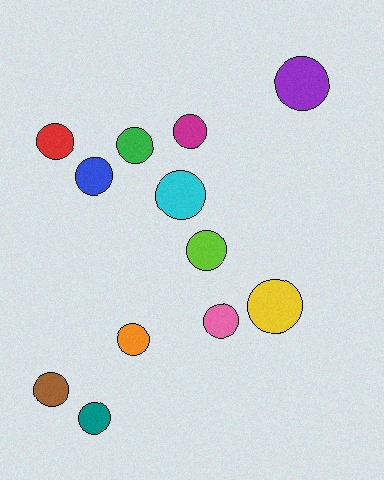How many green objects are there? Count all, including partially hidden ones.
There is 1 green object.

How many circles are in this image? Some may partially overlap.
There are 12 circles.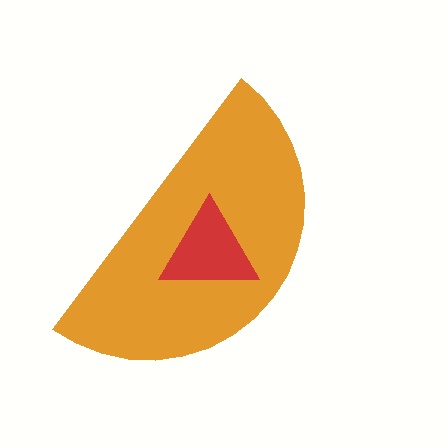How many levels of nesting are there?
2.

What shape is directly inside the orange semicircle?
The red triangle.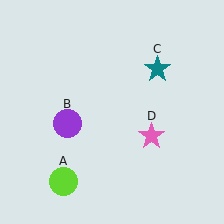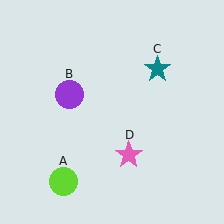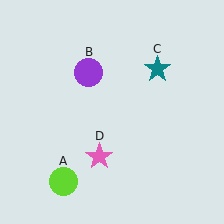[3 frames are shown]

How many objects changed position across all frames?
2 objects changed position: purple circle (object B), pink star (object D).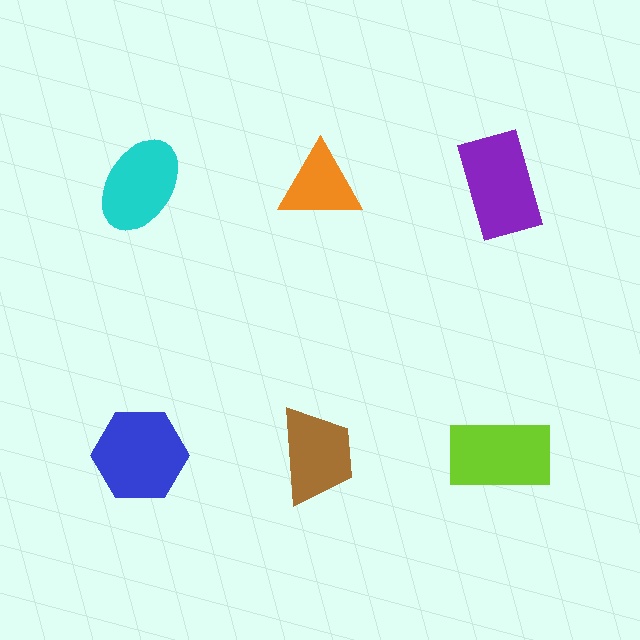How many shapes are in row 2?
3 shapes.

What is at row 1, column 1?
A cyan ellipse.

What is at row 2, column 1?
A blue hexagon.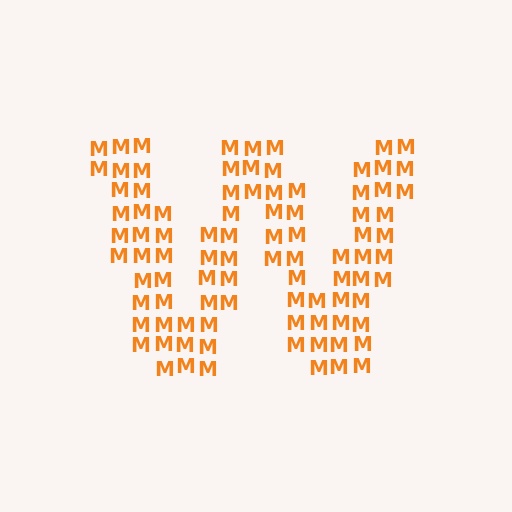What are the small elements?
The small elements are letter M's.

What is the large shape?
The large shape is the letter W.